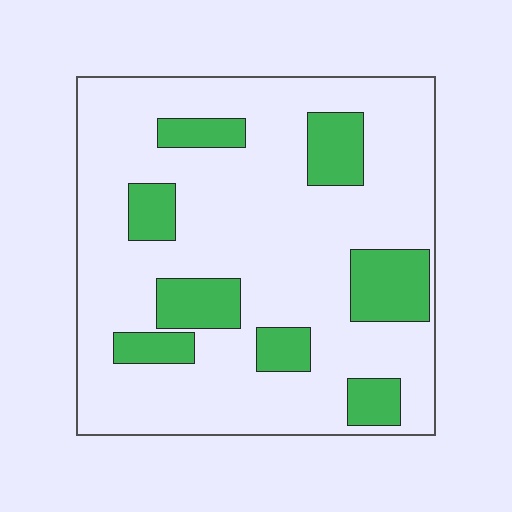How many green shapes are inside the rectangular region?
8.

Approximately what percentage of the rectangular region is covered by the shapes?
Approximately 20%.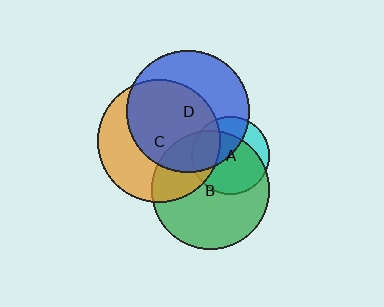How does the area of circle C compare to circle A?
Approximately 2.5 times.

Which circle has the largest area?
Circle C (orange).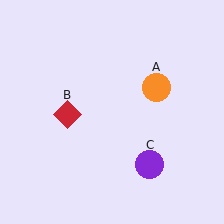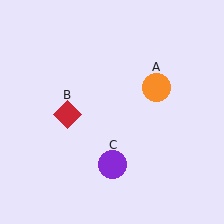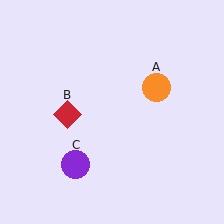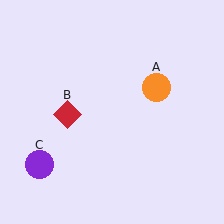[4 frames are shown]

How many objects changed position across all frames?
1 object changed position: purple circle (object C).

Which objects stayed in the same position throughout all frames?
Orange circle (object A) and red diamond (object B) remained stationary.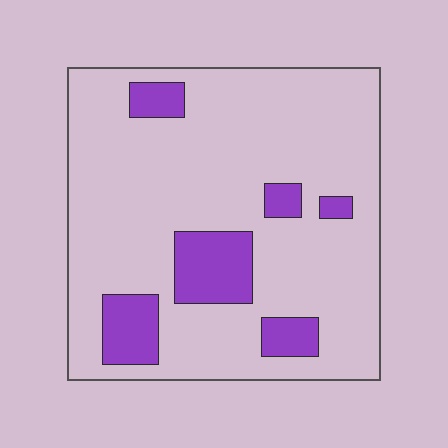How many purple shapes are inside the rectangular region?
6.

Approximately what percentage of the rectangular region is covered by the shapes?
Approximately 15%.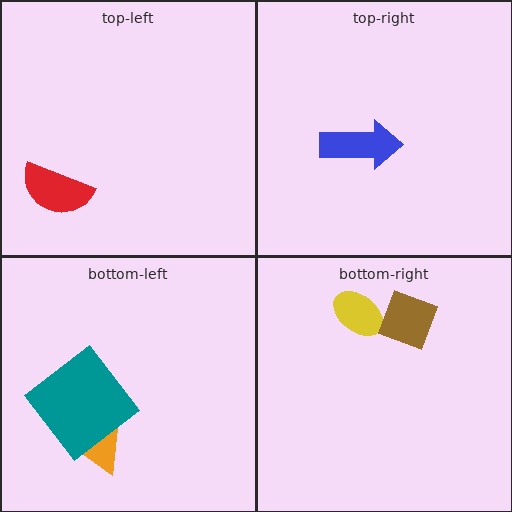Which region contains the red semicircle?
The top-left region.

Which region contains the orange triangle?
The bottom-left region.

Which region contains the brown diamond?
The bottom-right region.